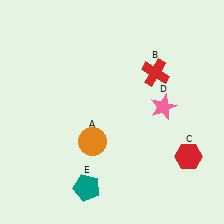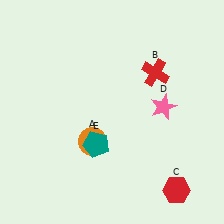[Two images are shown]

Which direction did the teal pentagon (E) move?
The teal pentagon (E) moved up.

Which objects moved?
The objects that moved are: the red hexagon (C), the teal pentagon (E).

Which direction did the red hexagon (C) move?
The red hexagon (C) moved down.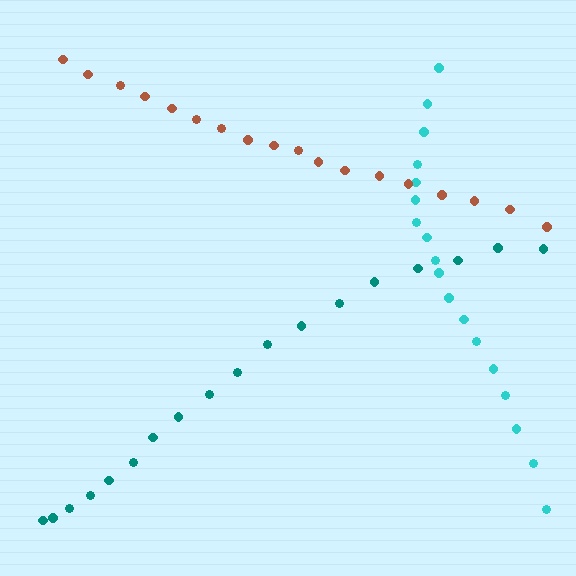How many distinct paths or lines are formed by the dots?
There are 3 distinct paths.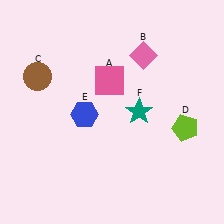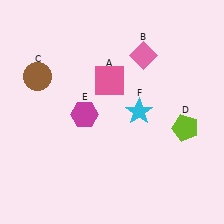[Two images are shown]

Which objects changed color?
E changed from blue to magenta. F changed from teal to cyan.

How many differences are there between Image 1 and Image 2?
There are 2 differences between the two images.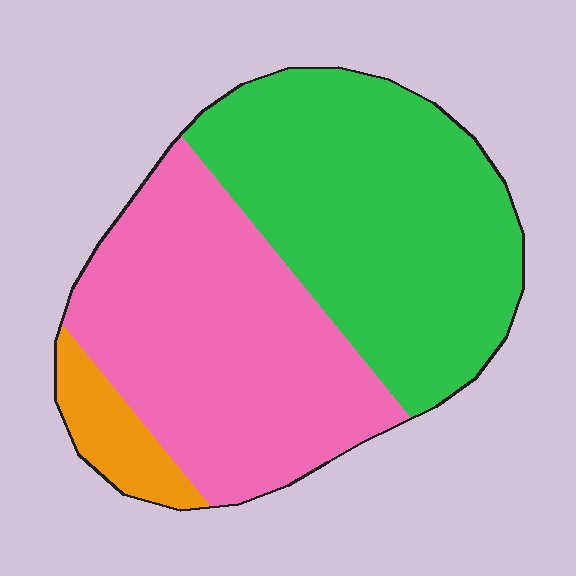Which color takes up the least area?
Orange, at roughly 10%.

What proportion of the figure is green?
Green takes up about one half (1/2) of the figure.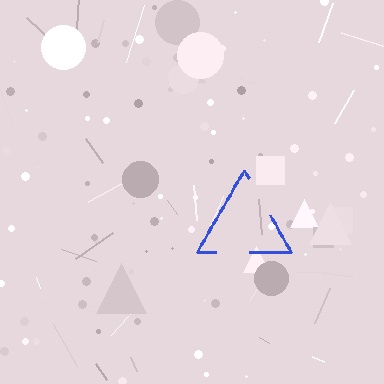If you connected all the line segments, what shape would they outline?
They would outline a triangle.